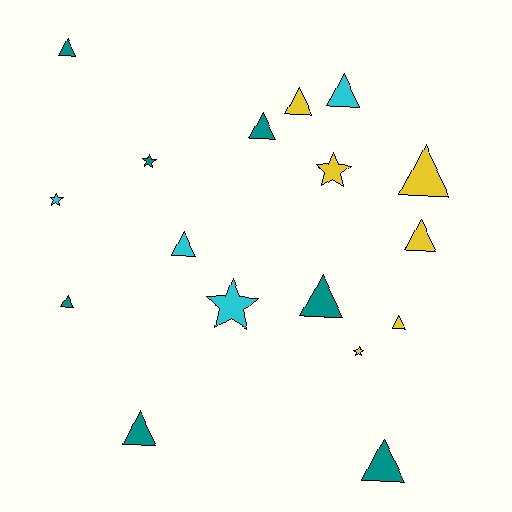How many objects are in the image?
There are 17 objects.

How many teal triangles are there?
There are 6 teal triangles.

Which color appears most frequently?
Teal, with 7 objects.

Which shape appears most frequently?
Triangle, with 12 objects.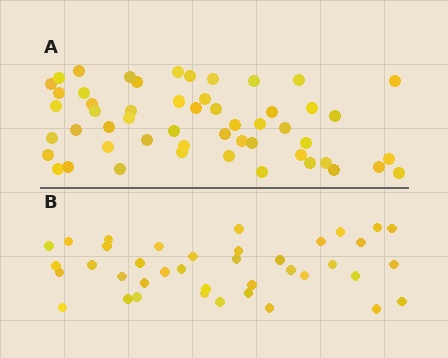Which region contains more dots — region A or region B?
Region A (the top region) has more dots.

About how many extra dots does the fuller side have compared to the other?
Region A has approximately 15 more dots than region B.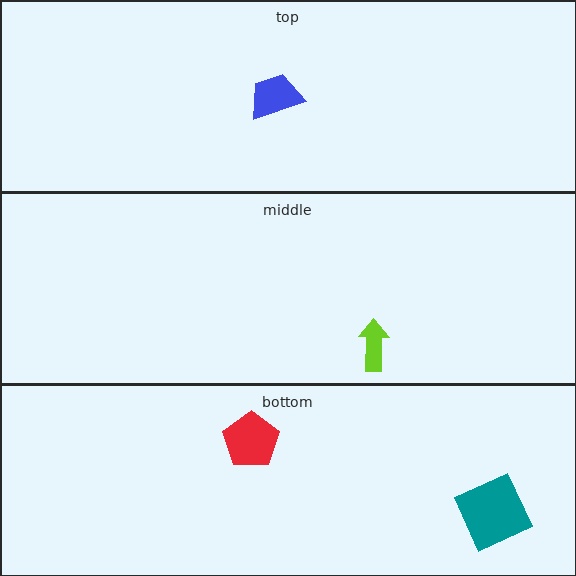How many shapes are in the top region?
1.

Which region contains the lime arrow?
The middle region.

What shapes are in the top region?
The blue trapezoid.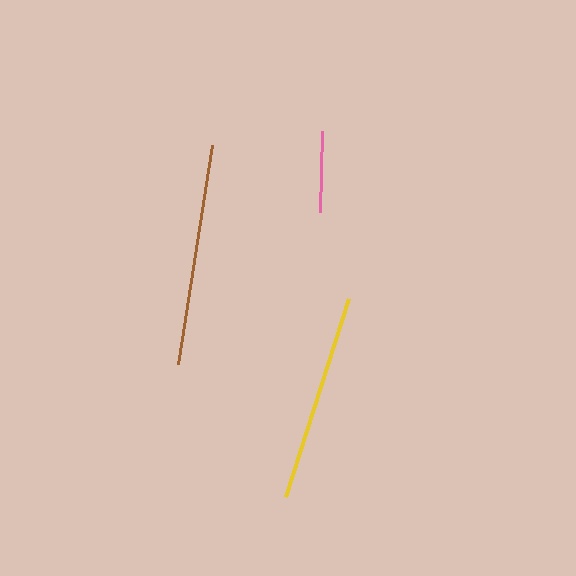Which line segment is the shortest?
The pink line is the shortest at approximately 81 pixels.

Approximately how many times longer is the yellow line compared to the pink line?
The yellow line is approximately 2.6 times the length of the pink line.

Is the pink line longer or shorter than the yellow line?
The yellow line is longer than the pink line.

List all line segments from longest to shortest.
From longest to shortest: brown, yellow, pink.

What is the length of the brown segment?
The brown segment is approximately 222 pixels long.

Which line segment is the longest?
The brown line is the longest at approximately 222 pixels.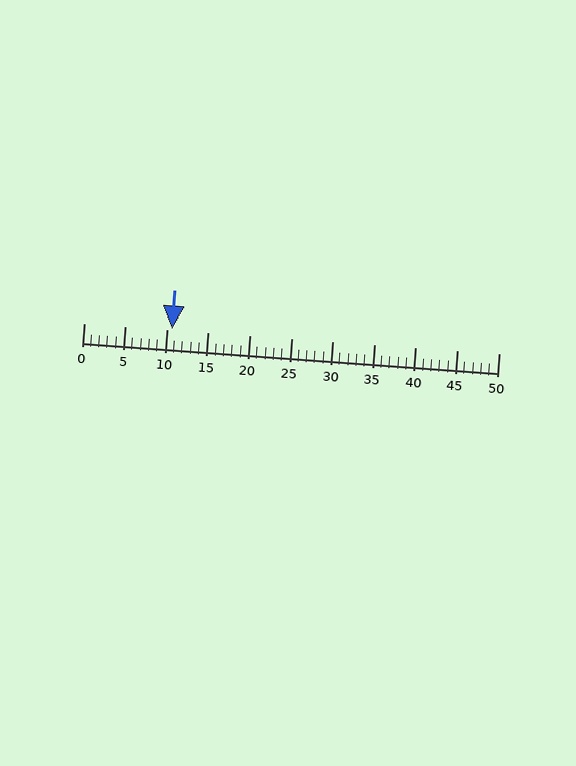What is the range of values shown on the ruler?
The ruler shows values from 0 to 50.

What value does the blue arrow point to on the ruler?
The blue arrow points to approximately 11.